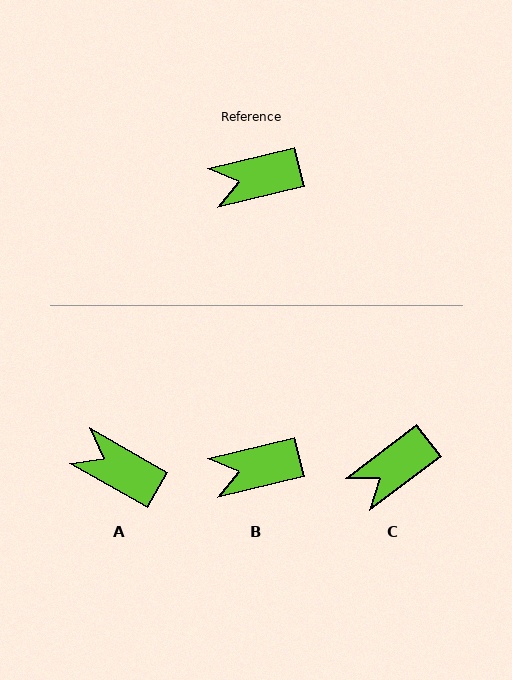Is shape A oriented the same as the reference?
No, it is off by about 43 degrees.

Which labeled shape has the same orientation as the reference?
B.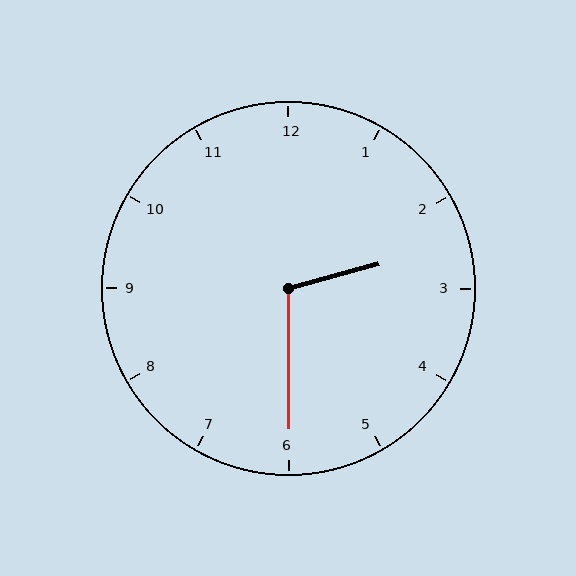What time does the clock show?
2:30.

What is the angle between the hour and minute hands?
Approximately 105 degrees.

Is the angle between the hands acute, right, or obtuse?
It is obtuse.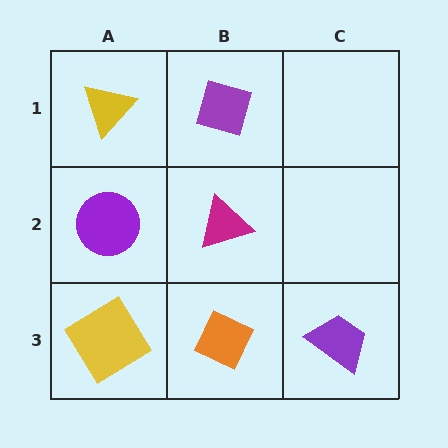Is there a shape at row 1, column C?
No, that cell is empty.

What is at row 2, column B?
A magenta triangle.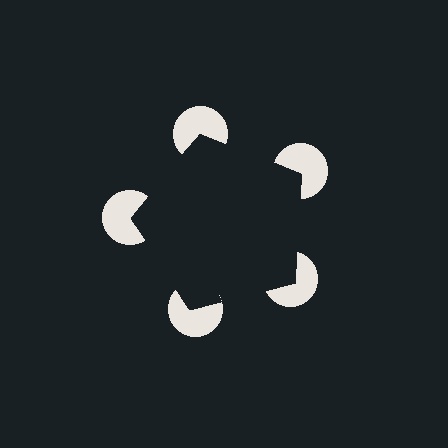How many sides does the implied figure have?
5 sides.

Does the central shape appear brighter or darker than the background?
It typically appears slightly darker than the background, even though no actual brightness change is drawn.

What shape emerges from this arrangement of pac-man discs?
An illusory pentagon — its edges are inferred from the aligned wedge cuts in the pac-man discs, not physically drawn.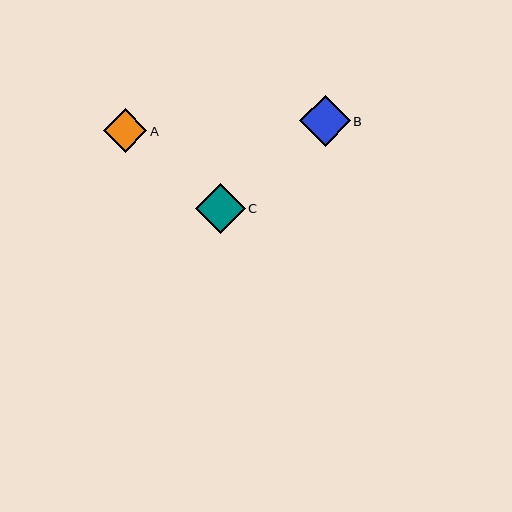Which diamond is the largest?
Diamond B is the largest with a size of approximately 51 pixels.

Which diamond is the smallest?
Diamond A is the smallest with a size of approximately 44 pixels.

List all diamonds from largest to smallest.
From largest to smallest: B, C, A.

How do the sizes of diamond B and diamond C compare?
Diamond B and diamond C are approximately the same size.